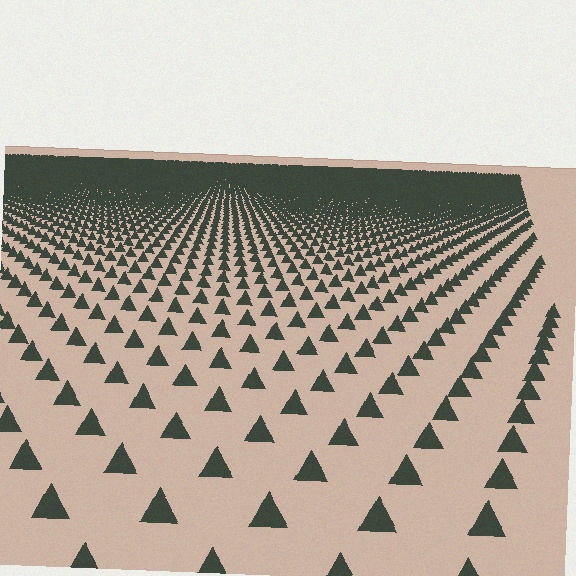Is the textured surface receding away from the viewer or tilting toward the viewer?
The surface is receding away from the viewer. Texture elements get smaller and denser toward the top.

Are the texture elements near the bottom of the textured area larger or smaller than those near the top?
Larger. Near the bottom, elements are closer to the viewer and appear at a bigger on-screen size.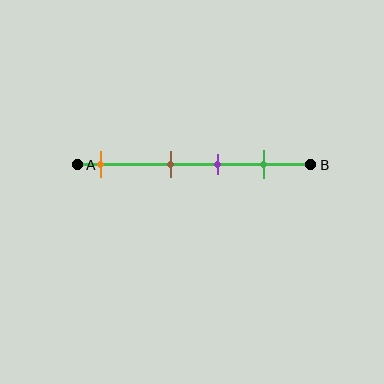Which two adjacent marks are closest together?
The brown and purple marks are the closest adjacent pair.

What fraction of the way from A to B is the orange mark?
The orange mark is approximately 10% (0.1) of the way from A to B.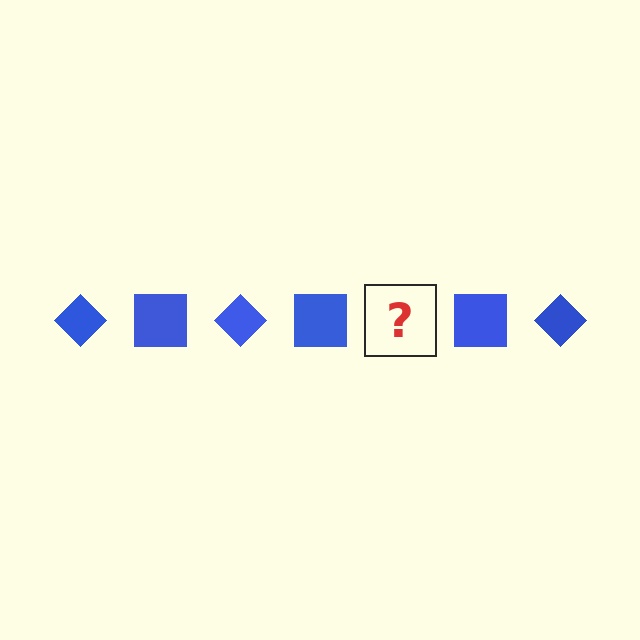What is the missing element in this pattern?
The missing element is a blue diamond.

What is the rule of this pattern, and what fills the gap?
The rule is that the pattern cycles through diamond, square shapes in blue. The gap should be filled with a blue diamond.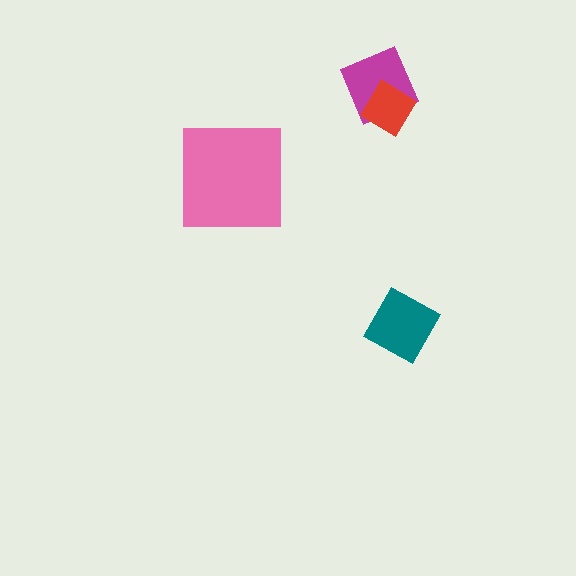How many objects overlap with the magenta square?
1 object overlaps with the magenta square.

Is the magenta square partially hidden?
Yes, it is partially covered by another shape.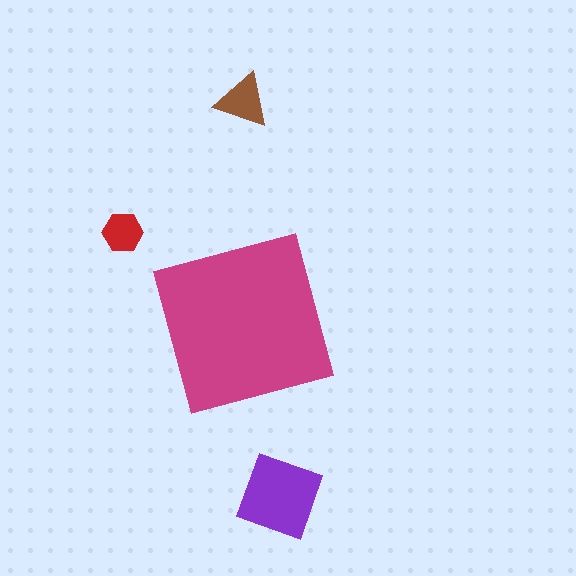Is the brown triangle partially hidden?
No, the brown triangle is fully visible.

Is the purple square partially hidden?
No, the purple square is fully visible.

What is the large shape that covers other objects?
A magenta square.